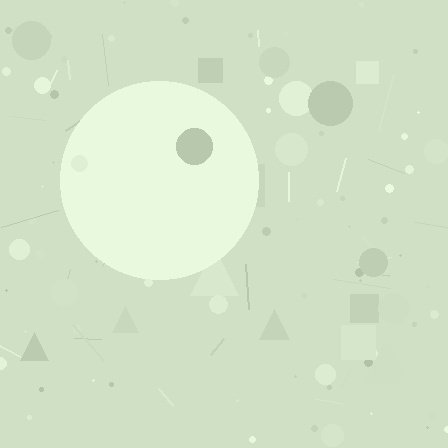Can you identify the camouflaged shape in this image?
The camouflaged shape is a circle.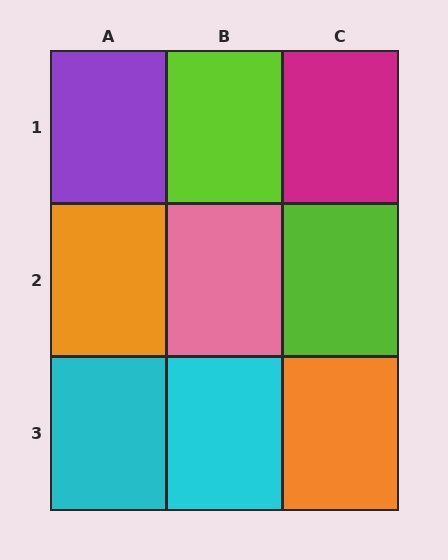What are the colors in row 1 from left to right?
Purple, lime, magenta.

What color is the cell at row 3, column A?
Cyan.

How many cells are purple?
1 cell is purple.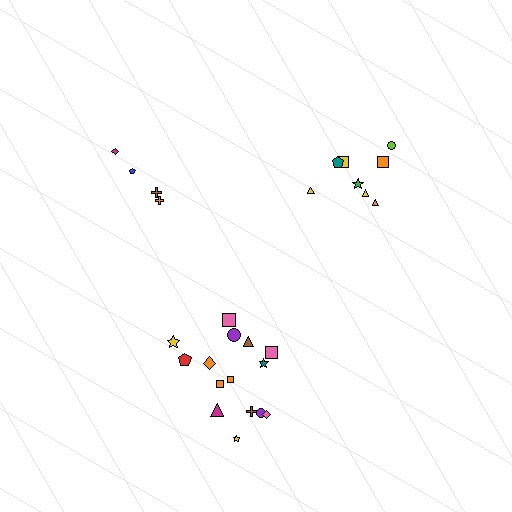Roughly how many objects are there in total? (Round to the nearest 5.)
Roughly 25 objects in total.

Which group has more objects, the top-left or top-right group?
The top-right group.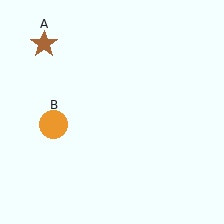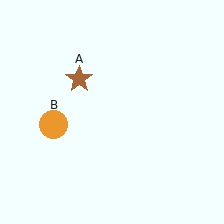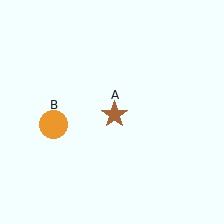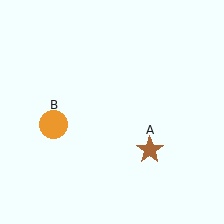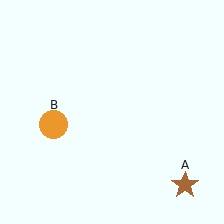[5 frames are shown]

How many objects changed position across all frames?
1 object changed position: brown star (object A).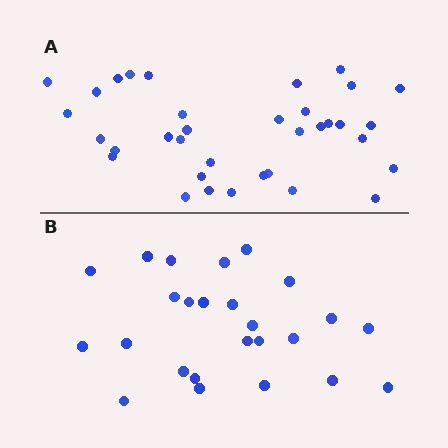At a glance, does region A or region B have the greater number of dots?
Region A (the top region) has more dots.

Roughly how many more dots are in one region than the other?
Region A has roughly 10 or so more dots than region B.